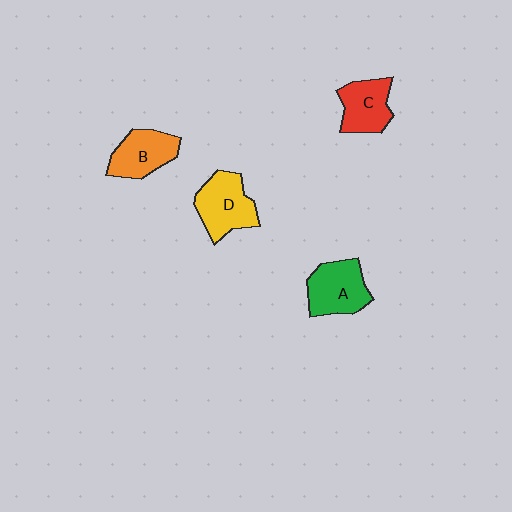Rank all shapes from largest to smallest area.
From largest to smallest: D (yellow), A (green), B (orange), C (red).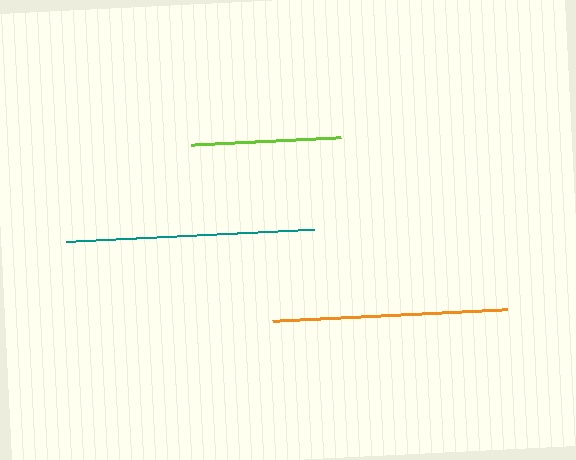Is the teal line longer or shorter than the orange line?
The teal line is longer than the orange line.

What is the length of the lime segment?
The lime segment is approximately 150 pixels long.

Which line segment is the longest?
The teal line is the longest at approximately 248 pixels.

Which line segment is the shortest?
The lime line is the shortest at approximately 150 pixels.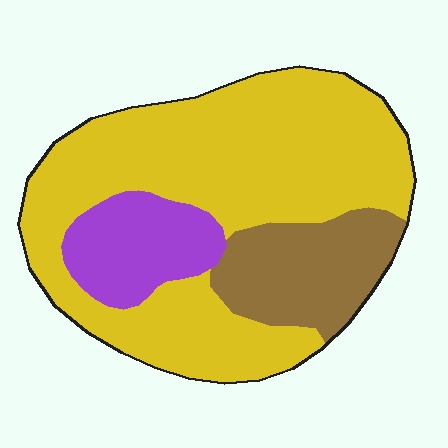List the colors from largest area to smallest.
From largest to smallest: yellow, brown, purple.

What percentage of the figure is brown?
Brown covers about 20% of the figure.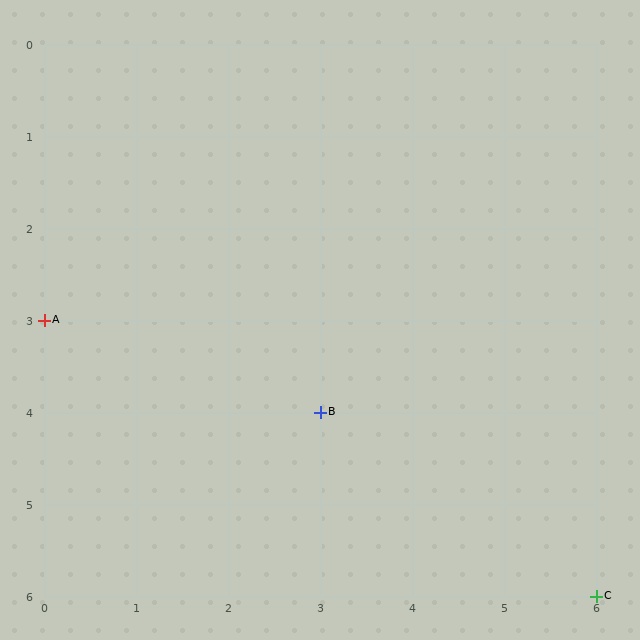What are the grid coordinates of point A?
Point A is at grid coordinates (0, 3).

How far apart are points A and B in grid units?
Points A and B are 3 columns and 1 row apart (about 3.2 grid units diagonally).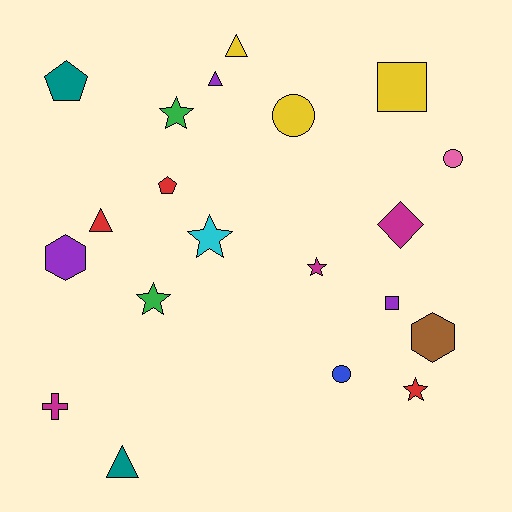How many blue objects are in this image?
There is 1 blue object.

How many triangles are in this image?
There are 4 triangles.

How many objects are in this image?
There are 20 objects.